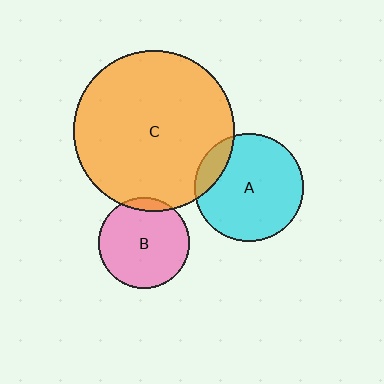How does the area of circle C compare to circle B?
Approximately 3.1 times.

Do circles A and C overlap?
Yes.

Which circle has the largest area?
Circle C (orange).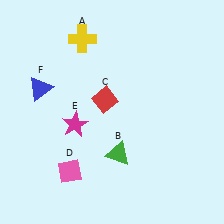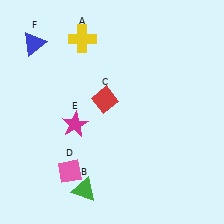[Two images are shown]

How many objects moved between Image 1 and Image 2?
2 objects moved between the two images.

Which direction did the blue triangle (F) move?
The blue triangle (F) moved up.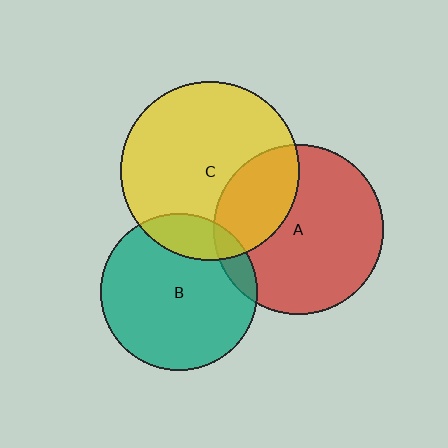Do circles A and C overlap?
Yes.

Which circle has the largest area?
Circle C (yellow).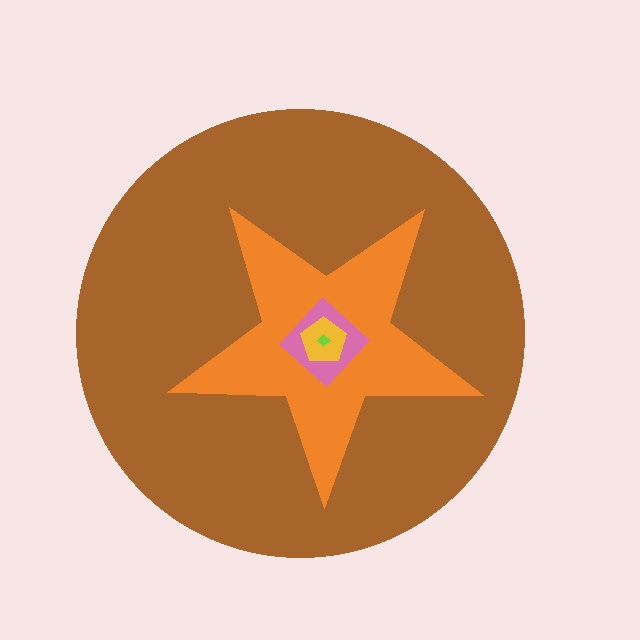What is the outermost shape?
The brown circle.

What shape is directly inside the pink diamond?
The yellow pentagon.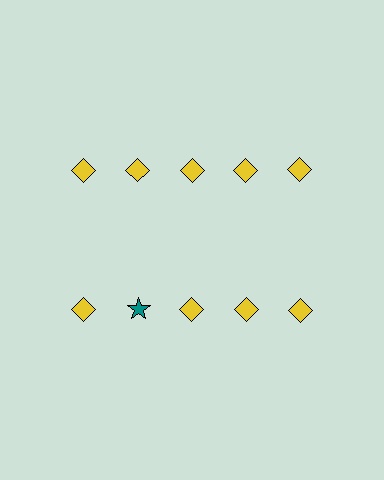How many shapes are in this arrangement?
There are 10 shapes arranged in a grid pattern.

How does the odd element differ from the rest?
It differs in both color (teal instead of yellow) and shape (star instead of diamond).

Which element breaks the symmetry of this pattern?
The teal star in the second row, second from left column breaks the symmetry. All other shapes are yellow diamonds.